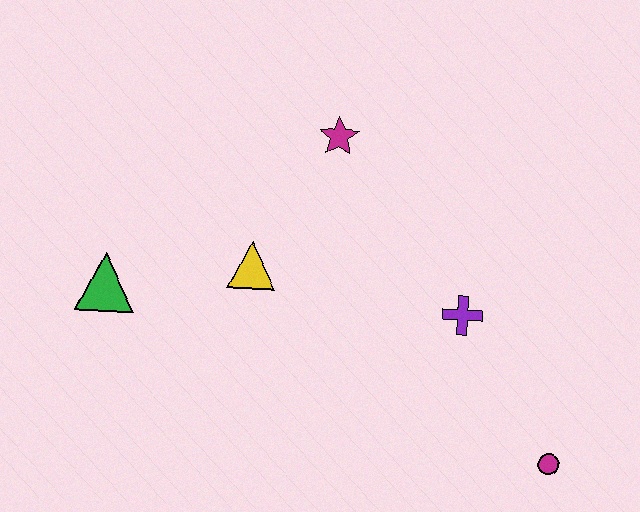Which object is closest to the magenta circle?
The purple cross is closest to the magenta circle.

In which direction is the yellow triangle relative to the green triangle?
The yellow triangle is to the right of the green triangle.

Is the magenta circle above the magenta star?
No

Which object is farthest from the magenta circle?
The green triangle is farthest from the magenta circle.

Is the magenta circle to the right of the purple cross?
Yes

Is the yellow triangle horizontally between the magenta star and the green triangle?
Yes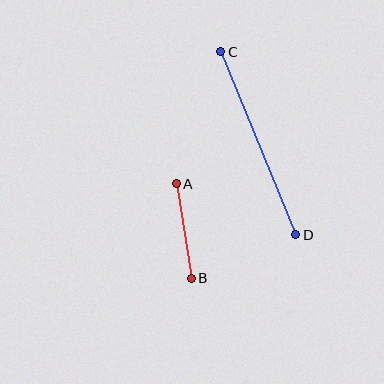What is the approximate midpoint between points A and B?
The midpoint is at approximately (184, 231) pixels.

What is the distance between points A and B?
The distance is approximately 96 pixels.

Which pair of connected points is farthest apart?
Points C and D are farthest apart.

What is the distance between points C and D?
The distance is approximately 198 pixels.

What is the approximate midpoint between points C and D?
The midpoint is at approximately (258, 143) pixels.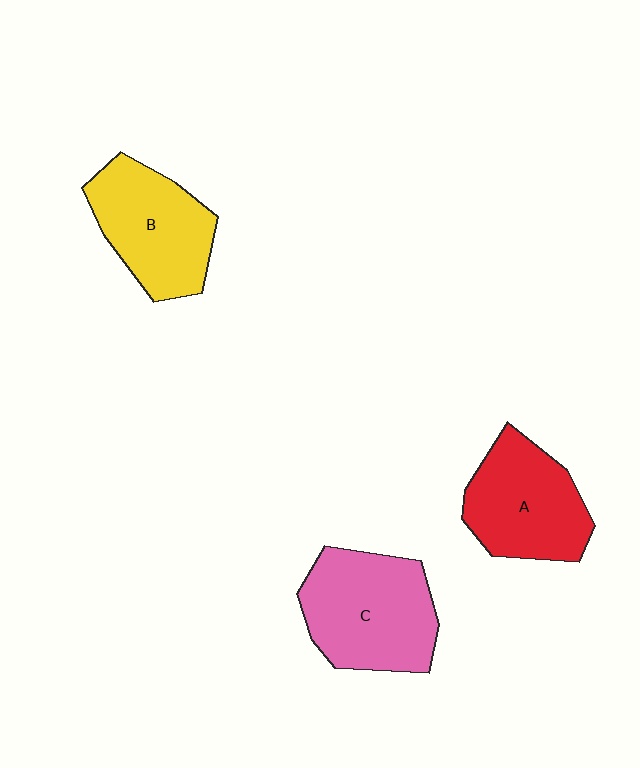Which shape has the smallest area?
Shape A (red).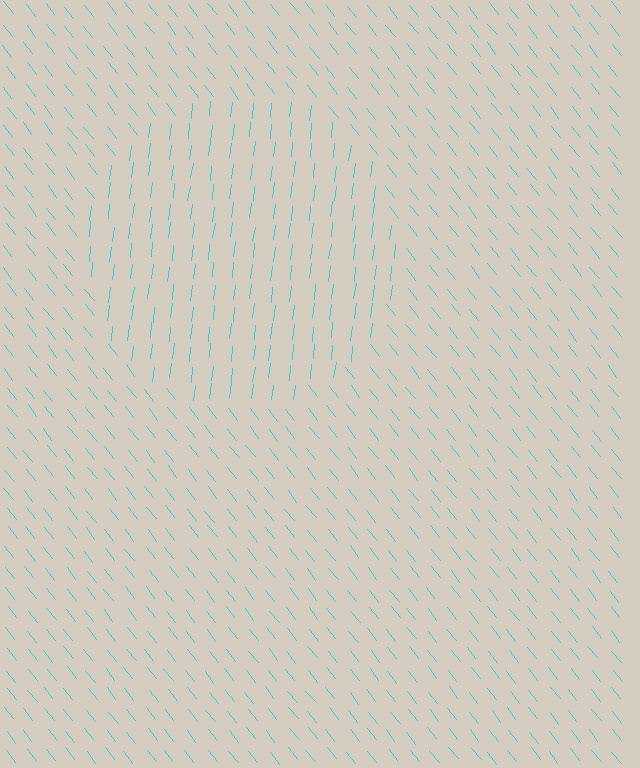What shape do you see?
I see a circle.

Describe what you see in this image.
The image is filled with small cyan line segments. A circle region in the image has lines oriented differently from the surrounding lines, creating a visible texture boundary.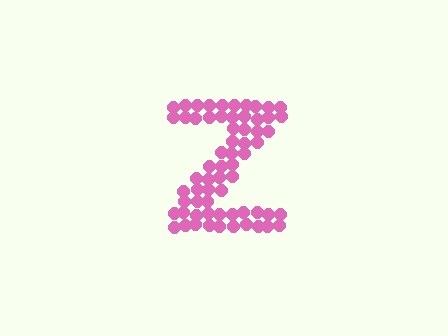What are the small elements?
The small elements are circles.